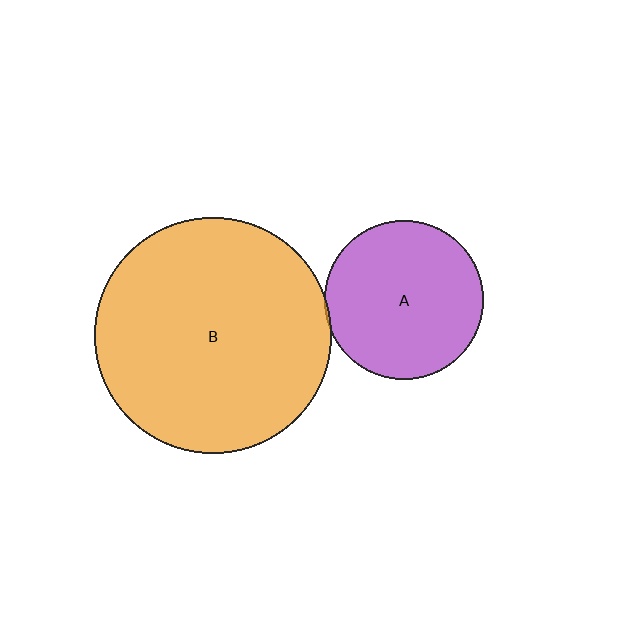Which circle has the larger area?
Circle B (orange).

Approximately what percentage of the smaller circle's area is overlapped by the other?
Approximately 5%.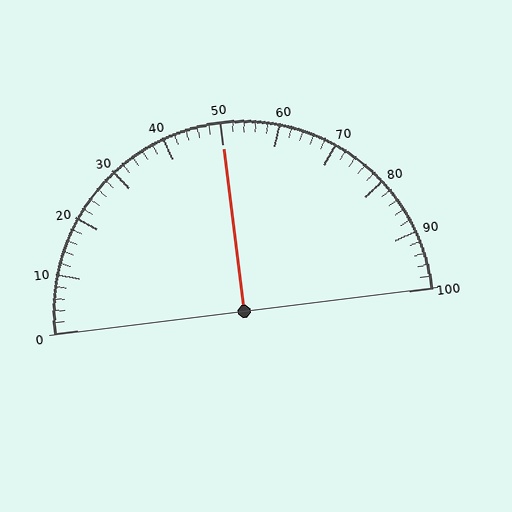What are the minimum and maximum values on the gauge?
The gauge ranges from 0 to 100.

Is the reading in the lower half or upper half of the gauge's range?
The reading is in the upper half of the range (0 to 100).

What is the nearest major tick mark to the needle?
The nearest major tick mark is 50.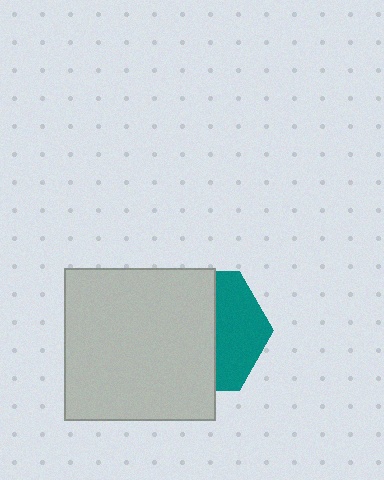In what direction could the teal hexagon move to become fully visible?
The teal hexagon could move right. That would shift it out from behind the light gray square entirely.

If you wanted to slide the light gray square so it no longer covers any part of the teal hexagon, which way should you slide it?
Slide it left — that is the most direct way to separate the two shapes.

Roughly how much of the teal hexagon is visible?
A small part of it is visible (roughly 40%).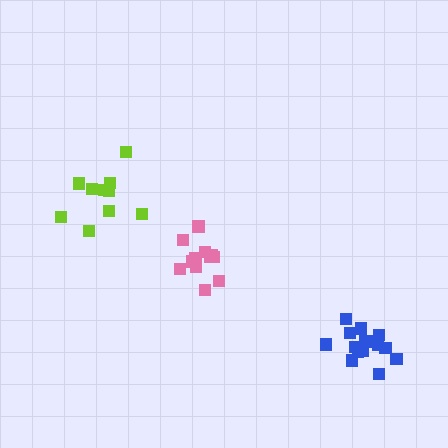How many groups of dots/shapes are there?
There are 3 groups.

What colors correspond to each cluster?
The clusters are colored: pink, blue, lime.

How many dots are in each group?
Group 1: 12 dots, Group 2: 16 dots, Group 3: 10 dots (38 total).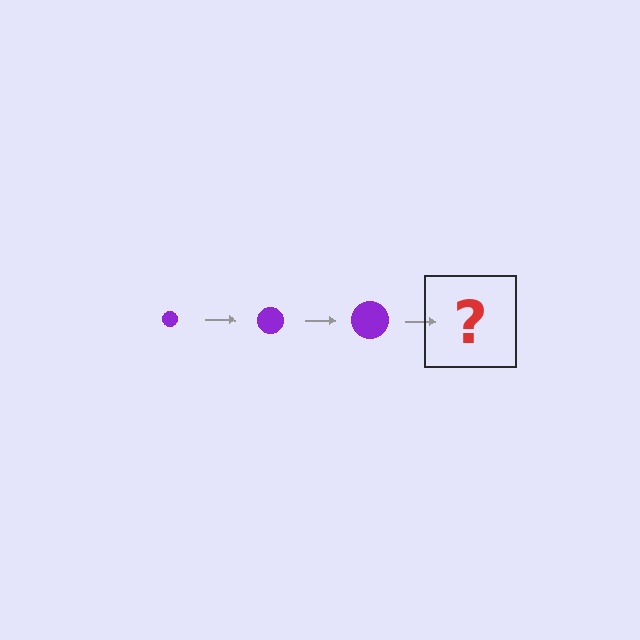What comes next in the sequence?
The next element should be a purple circle, larger than the previous one.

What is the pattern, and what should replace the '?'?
The pattern is that the circle gets progressively larger each step. The '?' should be a purple circle, larger than the previous one.